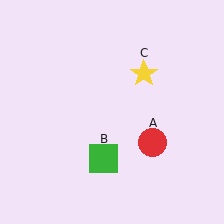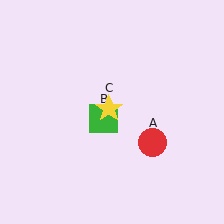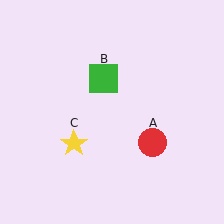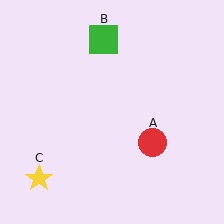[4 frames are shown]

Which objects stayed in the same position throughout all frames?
Red circle (object A) remained stationary.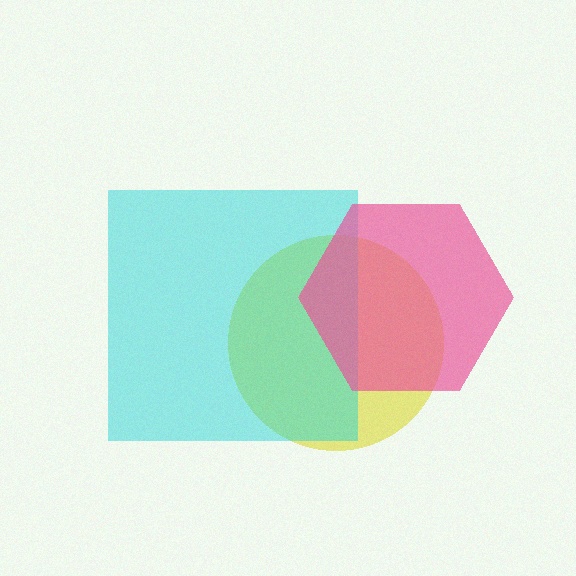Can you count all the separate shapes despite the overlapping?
Yes, there are 3 separate shapes.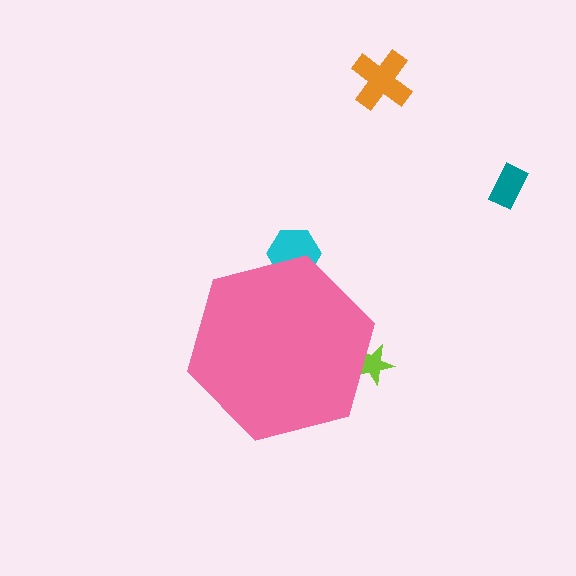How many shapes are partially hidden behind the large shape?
2 shapes are partially hidden.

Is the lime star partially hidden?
Yes, the lime star is partially hidden behind the pink hexagon.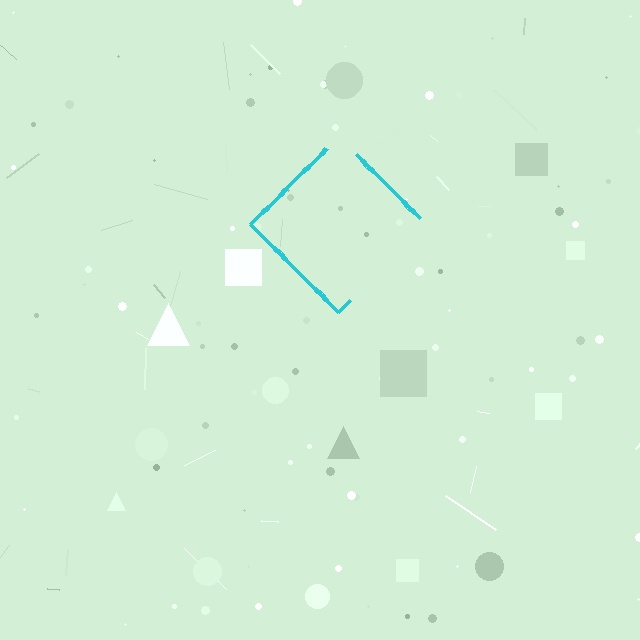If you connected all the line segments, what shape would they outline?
They would outline a diamond.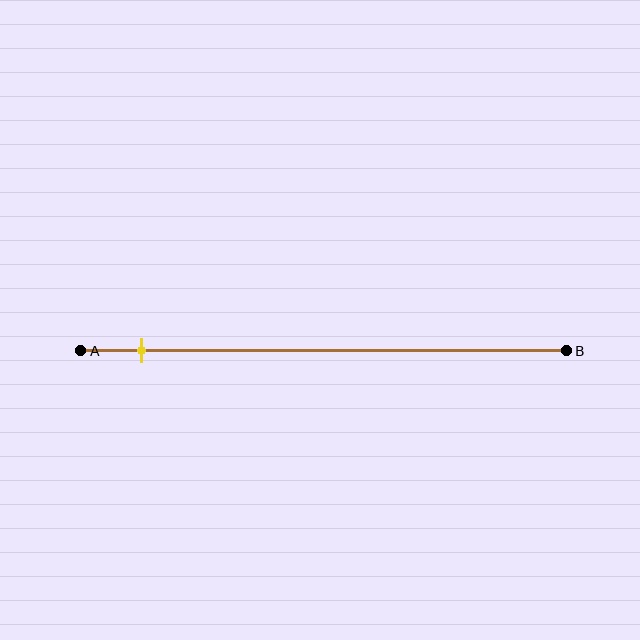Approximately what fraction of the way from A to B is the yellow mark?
The yellow mark is approximately 10% of the way from A to B.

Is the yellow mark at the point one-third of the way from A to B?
No, the mark is at about 10% from A, not at the 33% one-third point.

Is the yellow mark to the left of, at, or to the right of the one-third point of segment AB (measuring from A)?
The yellow mark is to the left of the one-third point of segment AB.